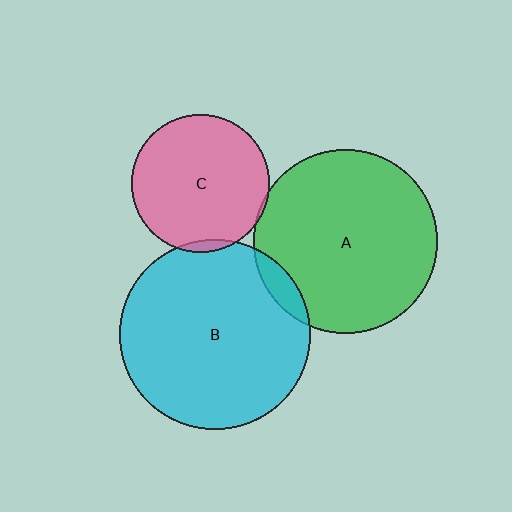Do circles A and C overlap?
Yes.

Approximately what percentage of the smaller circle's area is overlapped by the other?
Approximately 5%.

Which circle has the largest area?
Circle B (cyan).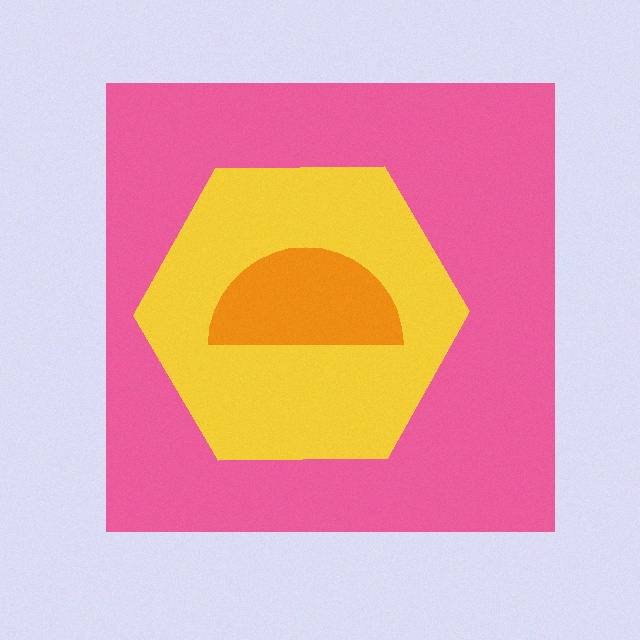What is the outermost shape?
The pink square.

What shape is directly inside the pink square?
The yellow hexagon.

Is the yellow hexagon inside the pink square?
Yes.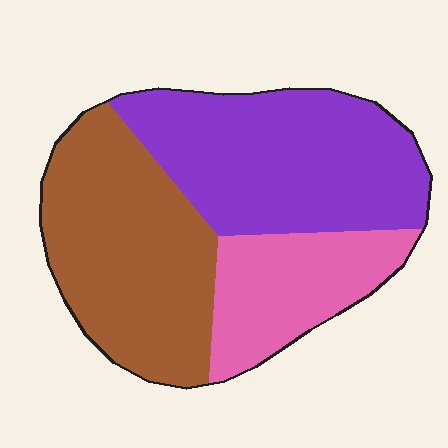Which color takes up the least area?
Pink, at roughly 20%.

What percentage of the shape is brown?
Brown covers around 40% of the shape.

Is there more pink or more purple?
Purple.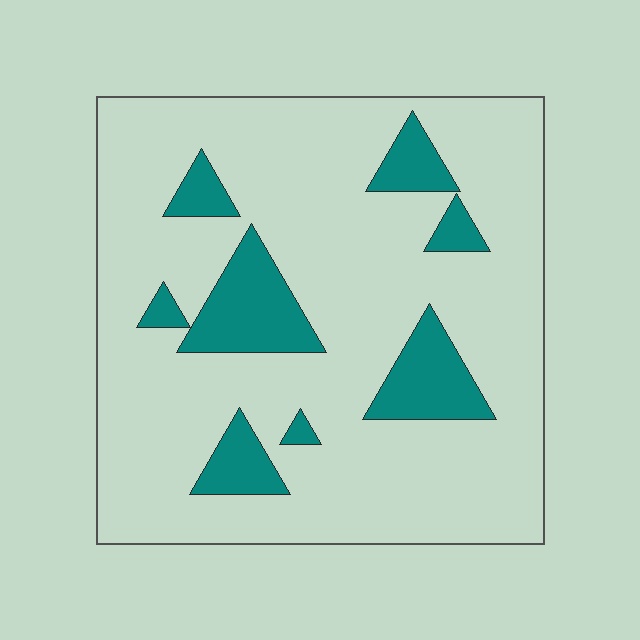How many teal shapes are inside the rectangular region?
8.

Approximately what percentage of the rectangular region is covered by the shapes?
Approximately 15%.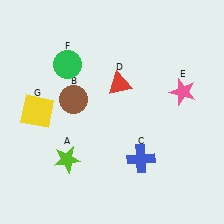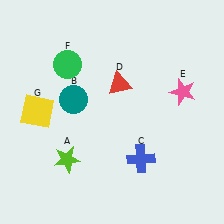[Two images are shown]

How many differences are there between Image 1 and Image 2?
There is 1 difference between the two images.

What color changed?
The circle (B) changed from brown in Image 1 to teal in Image 2.